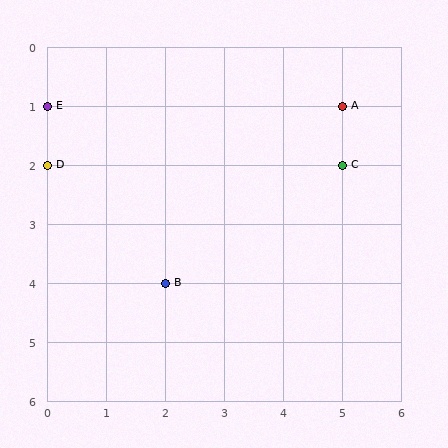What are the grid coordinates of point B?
Point B is at grid coordinates (2, 4).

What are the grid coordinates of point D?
Point D is at grid coordinates (0, 2).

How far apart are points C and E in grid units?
Points C and E are 5 columns and 1 row apart (about 5.1 grid units diagonally).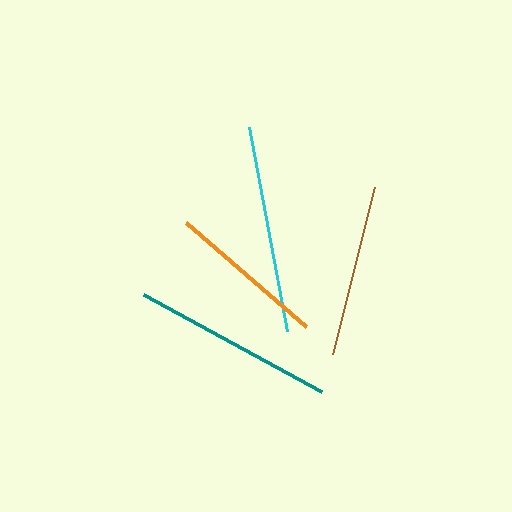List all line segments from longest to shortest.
From longest to shortest: cyan, teal, brown, orange.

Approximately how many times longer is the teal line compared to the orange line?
The teal line is approximately 1.3 times the length of the orange line.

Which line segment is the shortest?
The orange line is the shortest at approximately 159 pixels.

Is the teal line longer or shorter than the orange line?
The teal line is longer than the orange line.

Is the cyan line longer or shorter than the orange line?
The cyan line is longer than the orange line.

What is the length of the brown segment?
The brown segment is approximately 171 pixels long.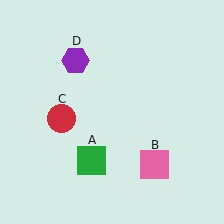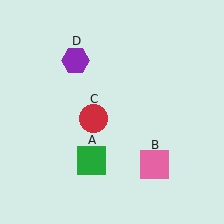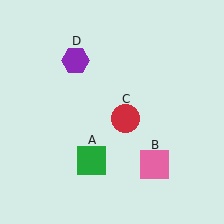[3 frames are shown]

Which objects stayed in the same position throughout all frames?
Green square (object A) and pink square (object B) and purple hexagon (object D) remained stationary.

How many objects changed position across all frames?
1 object changed position: red circle (object C).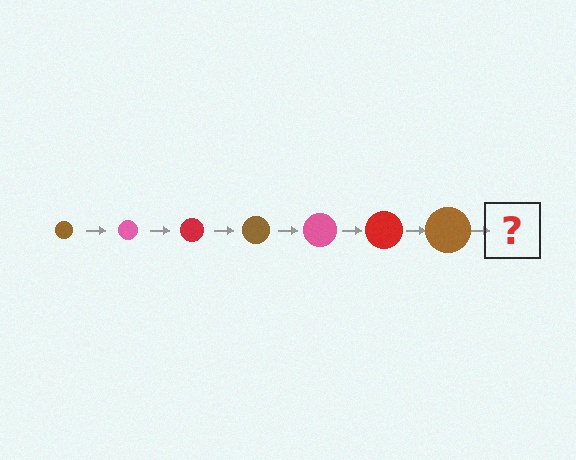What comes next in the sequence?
The next element should be a pink circle, larger than the previous one.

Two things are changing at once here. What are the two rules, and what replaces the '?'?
The two rules are that the circle grows larger each step and the color cycles through brown, pink, and red. The '?' should be a pink circle, larger than the previous one.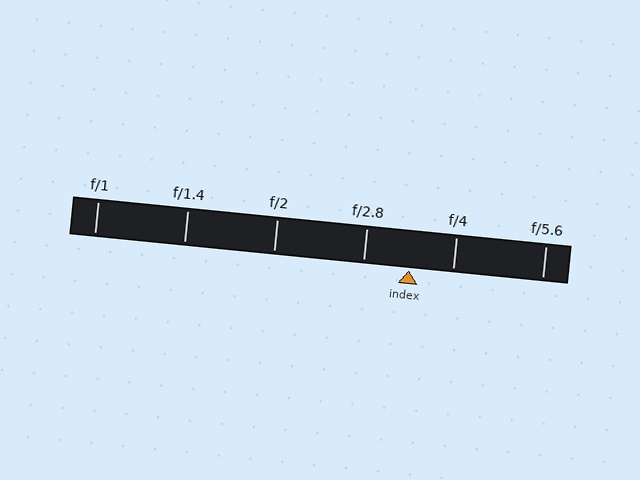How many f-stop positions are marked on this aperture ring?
There are 6 f-stop positions marked.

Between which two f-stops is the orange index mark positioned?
The index mark is between f/2.8 and f/4.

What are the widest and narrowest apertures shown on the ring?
The widest aperture shown is f/1 and the narrowest is f/5.6.